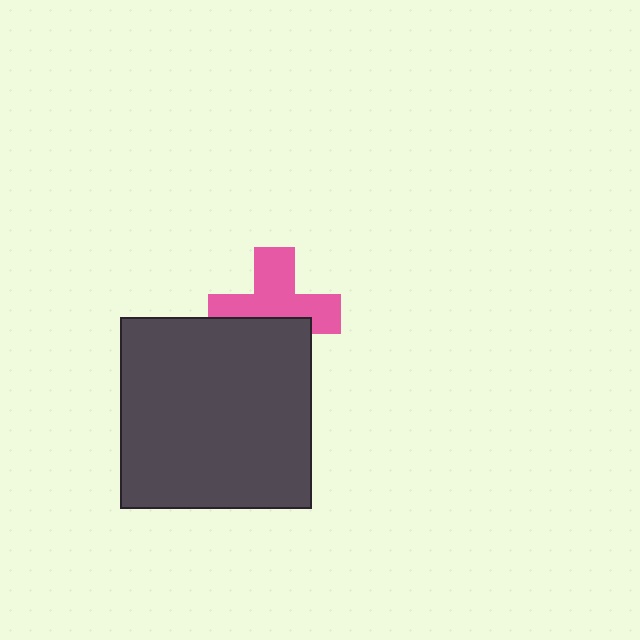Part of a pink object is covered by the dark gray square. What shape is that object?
It is a cross.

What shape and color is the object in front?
The object in front is a dark gray square.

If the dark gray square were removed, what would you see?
You would see the complete pink cross.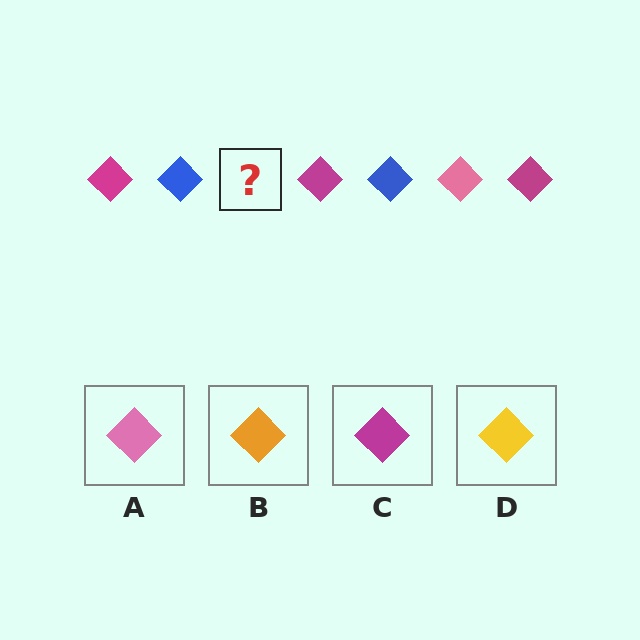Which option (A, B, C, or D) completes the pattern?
A.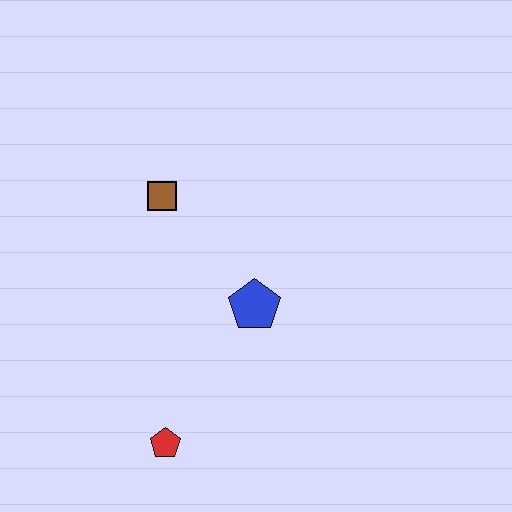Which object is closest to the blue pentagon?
The brown square is closest to the blue pentagon.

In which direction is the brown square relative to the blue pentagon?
The brown square is above the blue pentagon.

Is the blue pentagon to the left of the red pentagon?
No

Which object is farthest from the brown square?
The red pentagon is farthest from the brown square.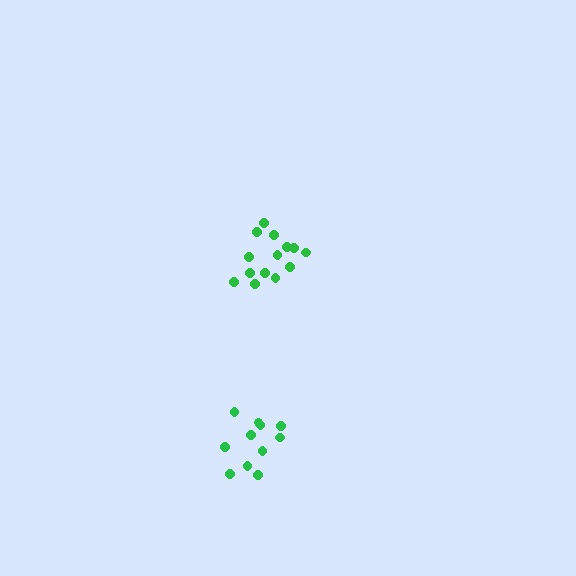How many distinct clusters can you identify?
There are 2 distinct clusters.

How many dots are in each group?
Group 1: 14 dots, Group 2: 11 dots (25 total).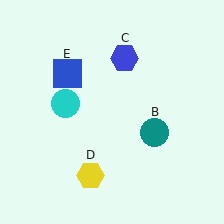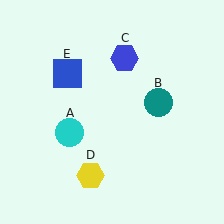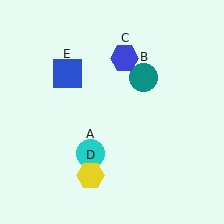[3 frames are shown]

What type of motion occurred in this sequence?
The cyan circle (object A), teal circle (object B) rotated counterclockwise around the center of the scene.